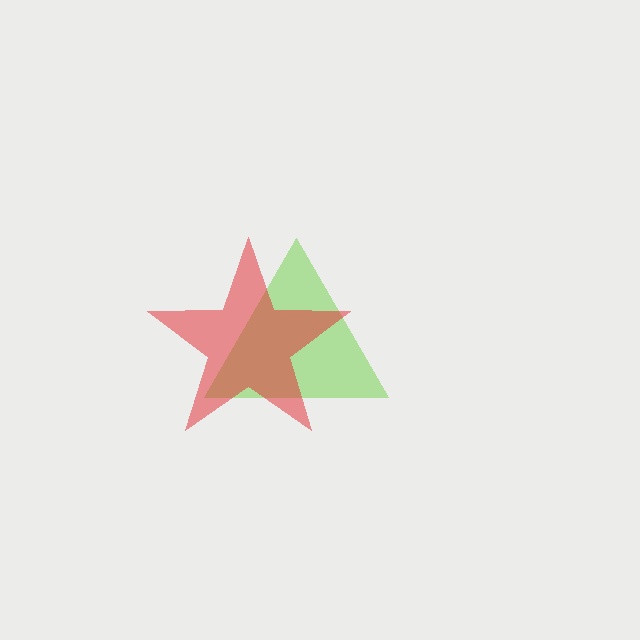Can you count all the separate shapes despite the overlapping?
Yes, there are 2 separate shapes.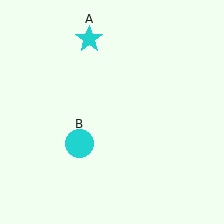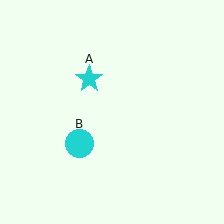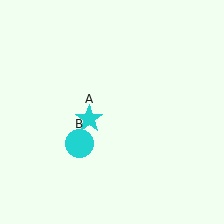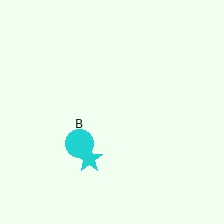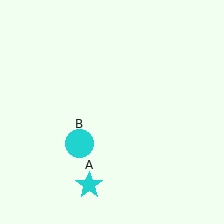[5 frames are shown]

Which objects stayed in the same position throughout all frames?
Cyan circle (object B) remained stationary.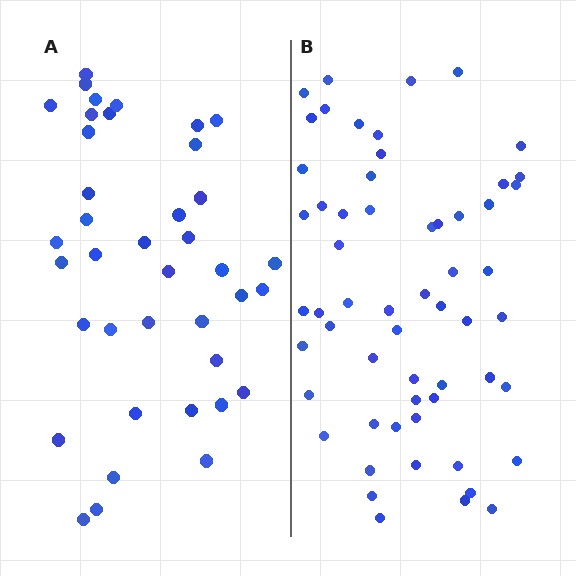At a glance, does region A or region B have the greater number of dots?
Region B (the right region) has more dots.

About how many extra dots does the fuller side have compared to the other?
Region B has approximately 20 more dots than region A.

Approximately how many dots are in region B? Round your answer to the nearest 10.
About 60 dots. (The exact count is 58, which rounds to 60.)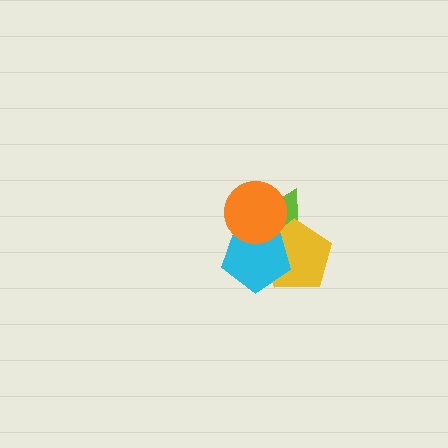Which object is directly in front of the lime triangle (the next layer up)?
The yellow pentagon is directly in front of the lime triangle.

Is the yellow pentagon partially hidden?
Yes, it is partially covered by another shape.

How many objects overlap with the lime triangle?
3 objects overlap with the lime triangle.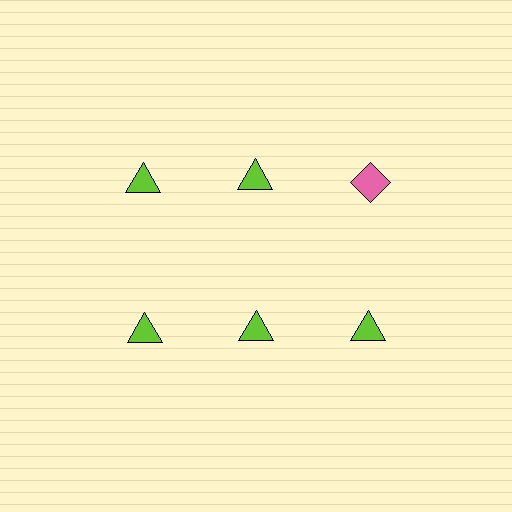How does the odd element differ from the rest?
It differs in both color (pink instead of lime) and shape (diamond instead of triangle).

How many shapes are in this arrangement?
There are 6 shapes arranged in a grid pattern.